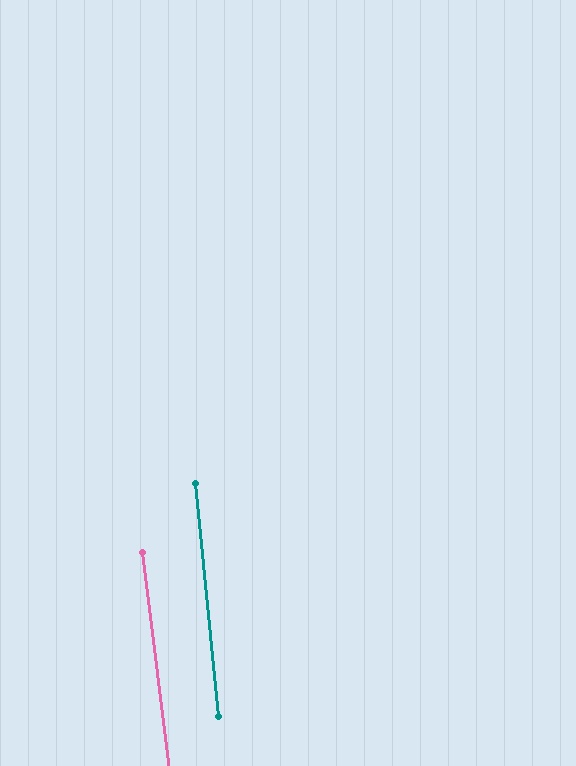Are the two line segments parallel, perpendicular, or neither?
Parallel — their directions differ by only 1.3°.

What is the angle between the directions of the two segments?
Approximately 1 degree.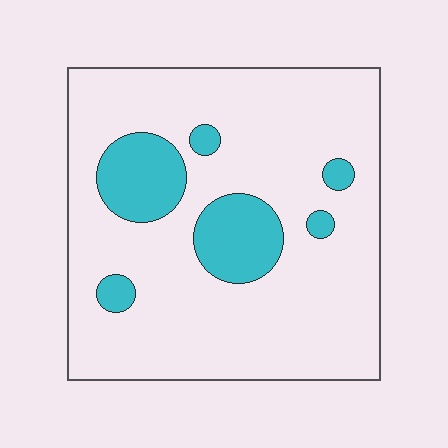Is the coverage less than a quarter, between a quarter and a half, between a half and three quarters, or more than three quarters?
Less than a quarter.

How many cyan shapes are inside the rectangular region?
6.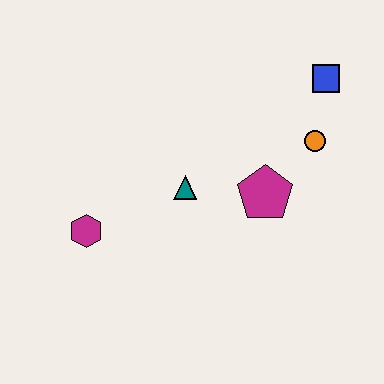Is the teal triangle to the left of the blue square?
Yes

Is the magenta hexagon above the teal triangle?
No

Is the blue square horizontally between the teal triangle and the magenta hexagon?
No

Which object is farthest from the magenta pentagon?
The magenta hexagon is farthest from the magenta pentagon.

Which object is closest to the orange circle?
The blue square is closest to the orange circle.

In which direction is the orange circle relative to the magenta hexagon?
The orange circle is to the right of the magenta hexagon.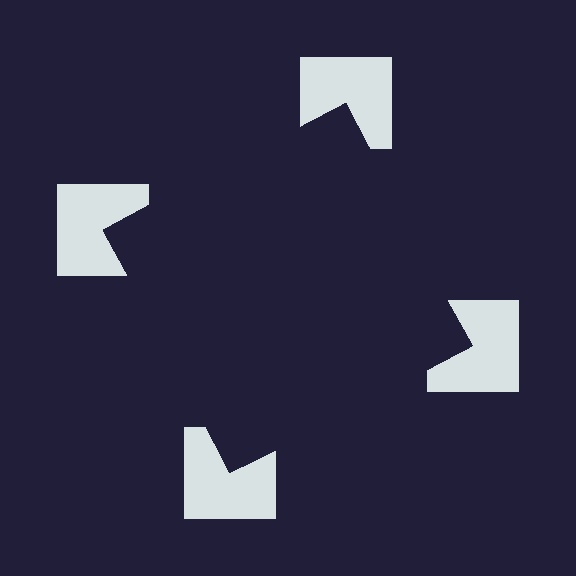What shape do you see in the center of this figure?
An illusory square — its edges are inferred from the aligned wedge cuts in the notched squares, not physically drawn.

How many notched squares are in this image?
There are 4 — one at each vertex of the illusory square.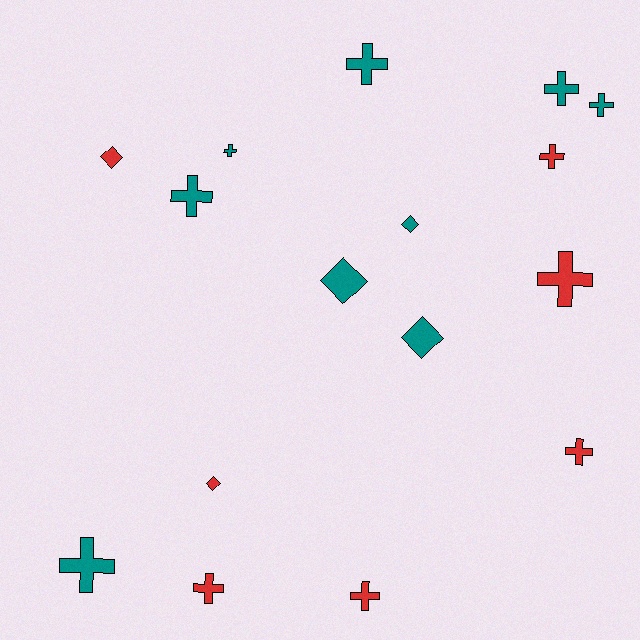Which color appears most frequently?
Teal, with 9 objects.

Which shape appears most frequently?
Cross, with 11 objects.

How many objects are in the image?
There are 16 objects.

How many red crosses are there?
There are 5 red crosses.